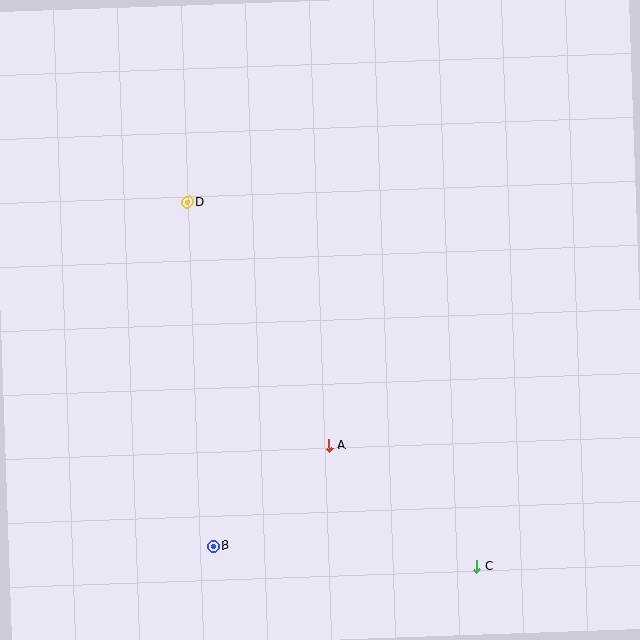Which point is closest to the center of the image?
Point A at (329, 446) is closest to the center.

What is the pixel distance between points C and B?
The distance between C and B is 264 pixels.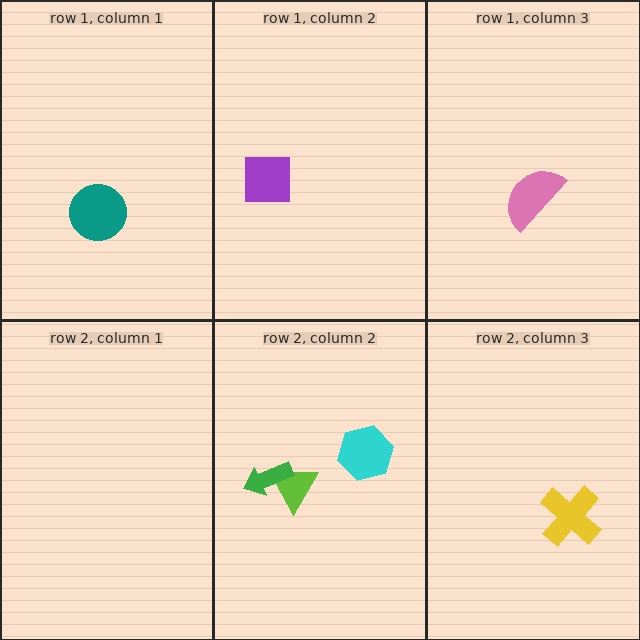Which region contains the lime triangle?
The row 2, column 2 region.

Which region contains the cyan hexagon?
The row 2, column 2 region.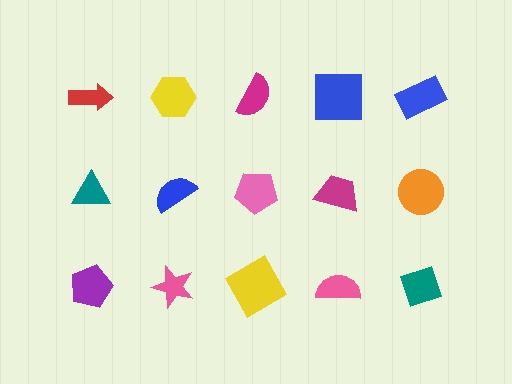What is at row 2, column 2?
A blue semicircle.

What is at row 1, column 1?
A red arrow.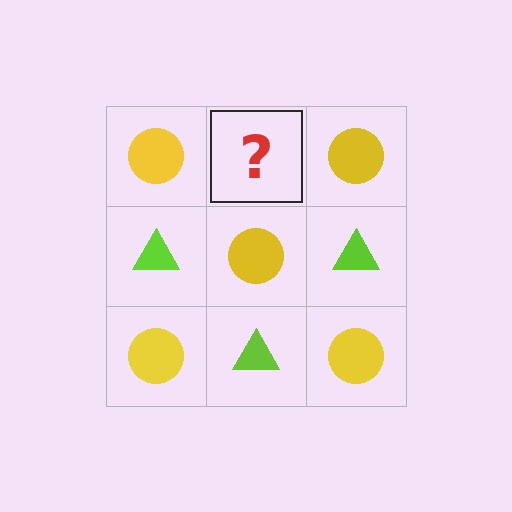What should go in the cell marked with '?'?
The missing cell should contain a lime triangle.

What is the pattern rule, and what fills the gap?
The rule is that it alternates yellow circle and lime triangle in a checkerboard pattern. The gap should be filled with a lime triangle.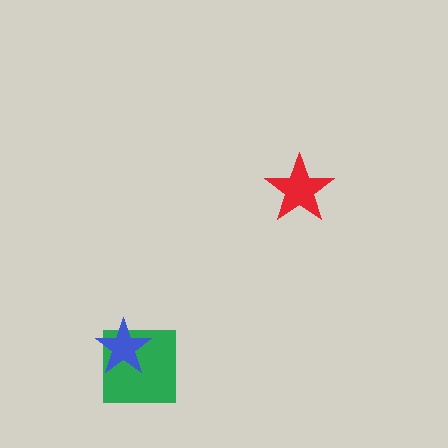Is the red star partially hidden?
No, no other shape covers it.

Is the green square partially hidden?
Yes, it is partially covered by another shape.